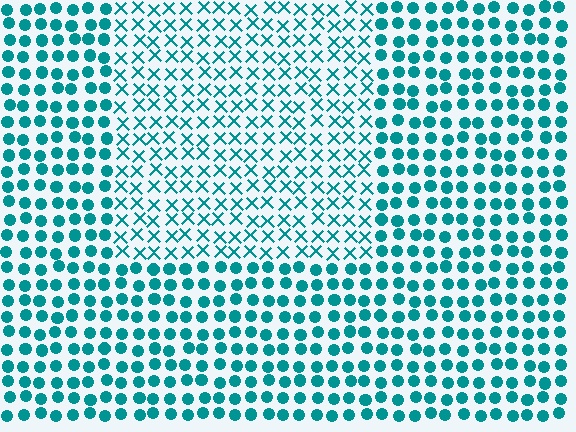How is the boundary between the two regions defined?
The boundary is defined by a change in element shape: X marks inside vs. circles outside. All elements share the same color and spacing.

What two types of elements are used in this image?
The image uses X marks inside the rectangle region and circles outside it.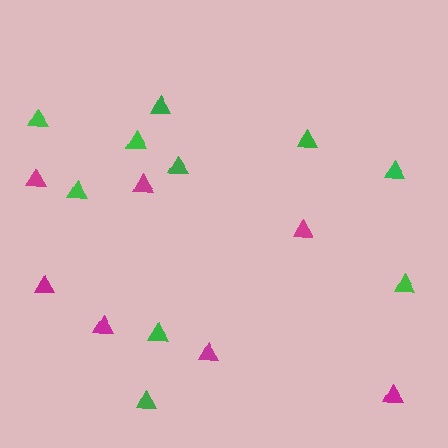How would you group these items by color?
There are 2 groups: one group of magenta triangles (7) and one group of green triangles (10).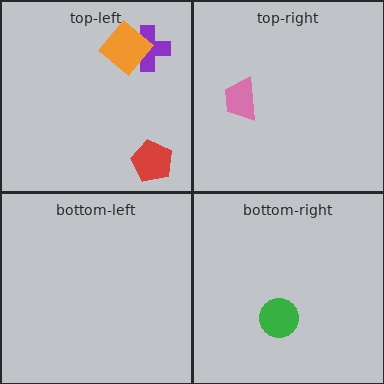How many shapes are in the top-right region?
1.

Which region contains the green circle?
The bottom-right region.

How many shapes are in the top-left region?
3.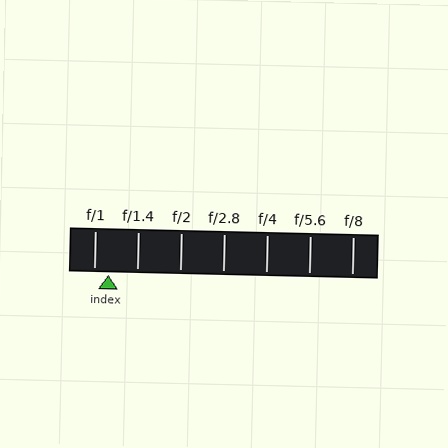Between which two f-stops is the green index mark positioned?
The index mark is between f/1 and f/1.4.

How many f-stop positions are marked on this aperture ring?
There are 7 f-stop positions marked.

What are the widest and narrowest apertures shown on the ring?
The widest aperture shown is f/1 and the narrowest is f/8.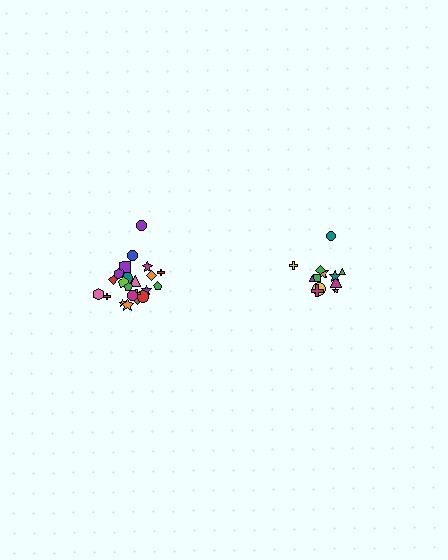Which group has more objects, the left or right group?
The left group.